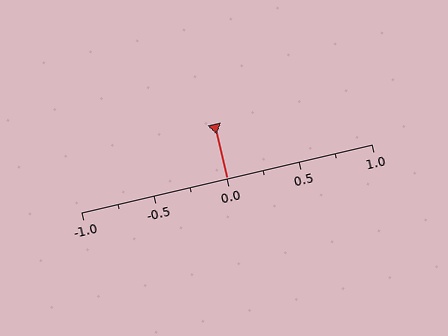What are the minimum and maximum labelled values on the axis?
The axis runs from -1.0 to 1.0.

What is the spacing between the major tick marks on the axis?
The major ticks are spaced 0.5 apart.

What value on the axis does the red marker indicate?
The marker indicates approximately 0.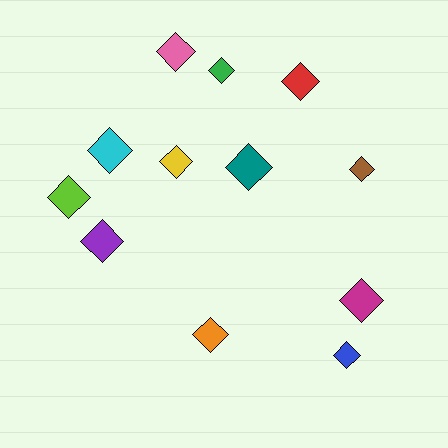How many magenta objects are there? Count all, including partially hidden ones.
There is 1 magenta object.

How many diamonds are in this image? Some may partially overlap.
There are 12 diamonds.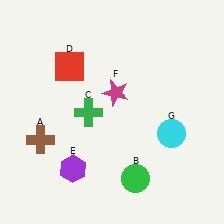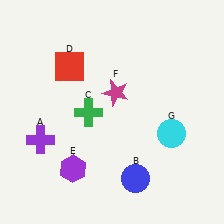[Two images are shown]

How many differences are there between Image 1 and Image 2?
There are 2 differences between the two images.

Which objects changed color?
A changed from brown to purple. B changed from green to blue.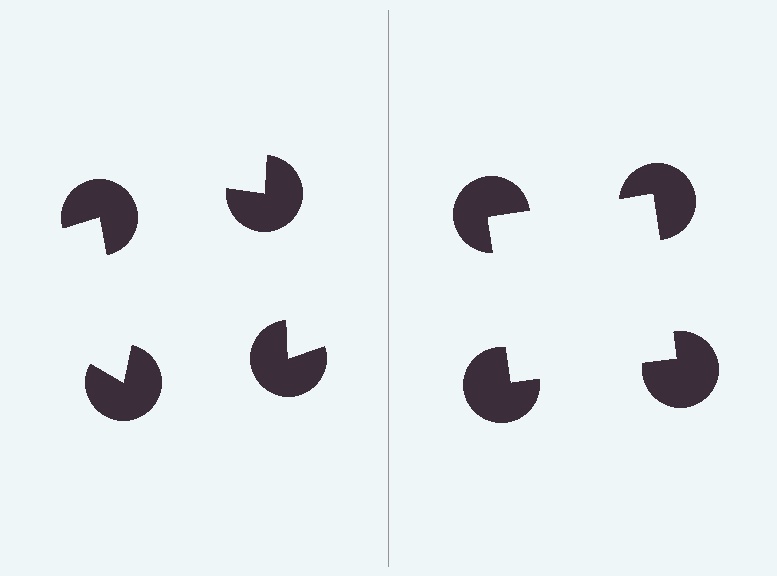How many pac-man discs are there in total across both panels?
8 — 4 on each side.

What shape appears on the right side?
An illusory square.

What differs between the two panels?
The pac-man discs are positioned identically on both sides; only the wedge orientations differ. On the right they align to a square; on the left they are misaligned.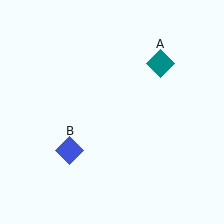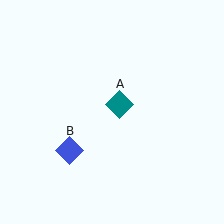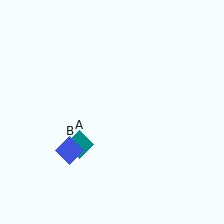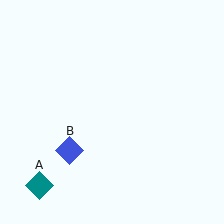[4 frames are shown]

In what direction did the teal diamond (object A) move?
The teal diamond (object A) moved down and to the left.